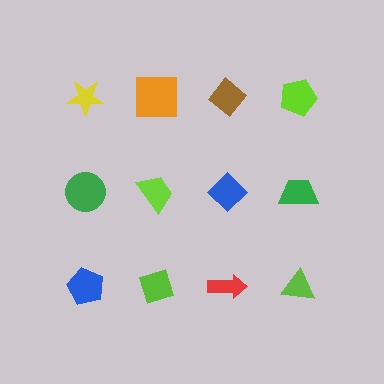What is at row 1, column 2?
An orange square.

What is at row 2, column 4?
A green trapezoid.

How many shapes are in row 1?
4 shapes.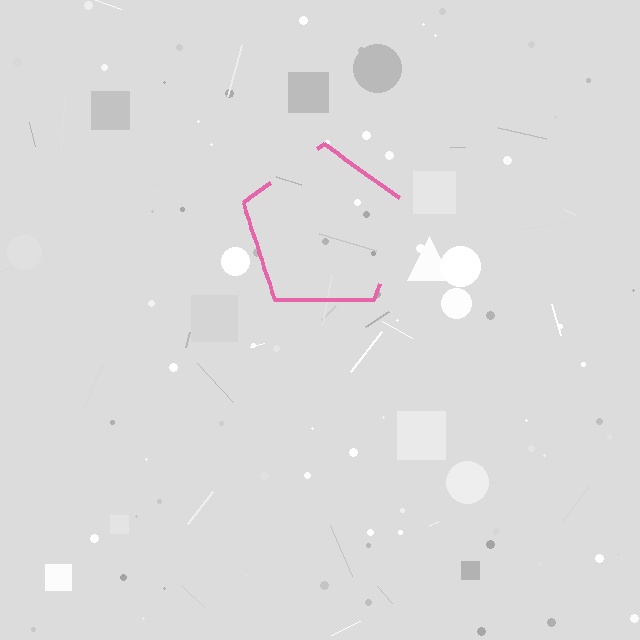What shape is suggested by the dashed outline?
The dashed outline suggests a pentagon.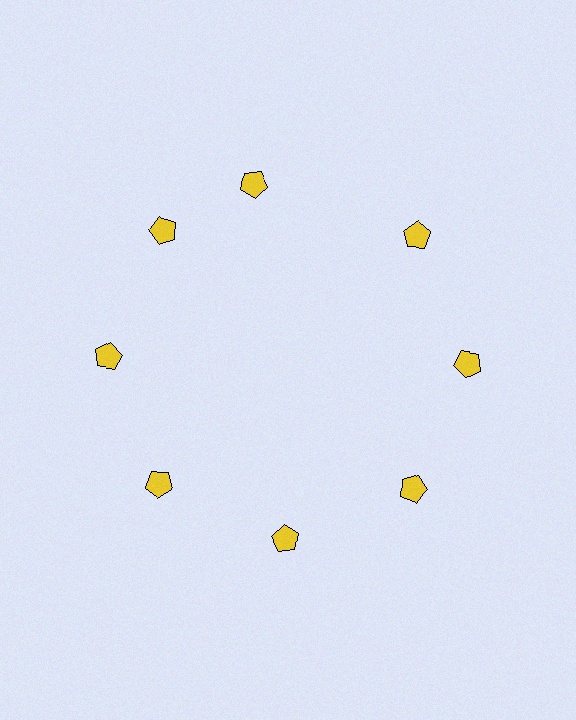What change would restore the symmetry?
The symmetry would be restored by rotating it back into even spacing with its neighbors so that all 8 pentagons sit at equal angles and equal distance from the center.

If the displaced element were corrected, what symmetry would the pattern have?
It would have 8-fold rotational symmetry — the pattern would map onto itself every 45 degrees.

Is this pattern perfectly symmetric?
No. The 8 yellow pentagons are arranged in a ring, but one element near the 12 o'clock position is rotated out of alignment along the ring, breaking the 8-fold rotational symmetry.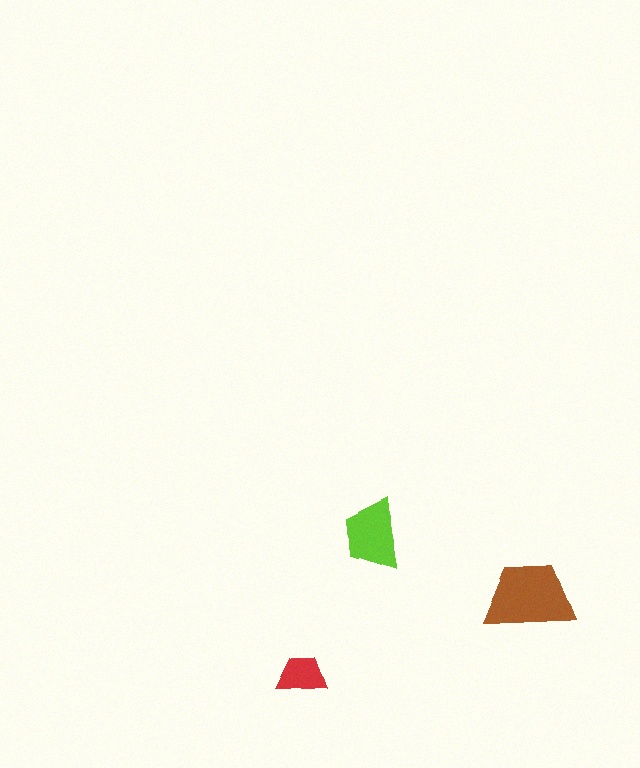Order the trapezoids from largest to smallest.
the brown one, the lime one, the red one.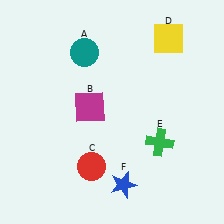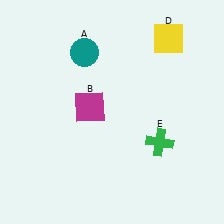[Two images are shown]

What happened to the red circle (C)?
The red circle (C) was removed in Image 2. It was in the bottom-left area of Image 1.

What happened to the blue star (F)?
The blue star (F) was removed in Image 2. It was in the bottom-right area of Image 1.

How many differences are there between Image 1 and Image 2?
There are 2 differences between the two images.